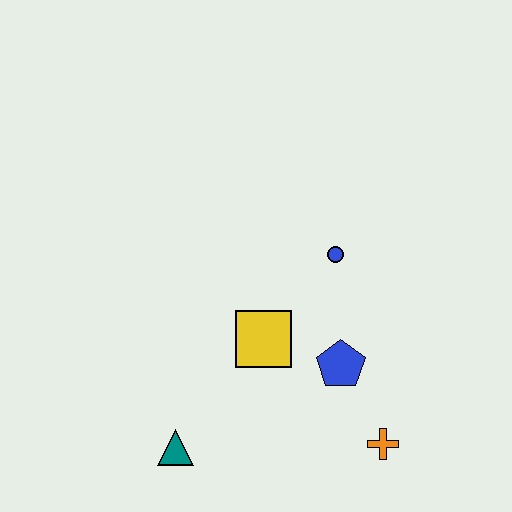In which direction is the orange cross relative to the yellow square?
The orange cross is to the right of the yellow square.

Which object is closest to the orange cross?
The blue pentagon is closest to the orange cross.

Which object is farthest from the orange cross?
The teal triangle is farthest from the orange cross.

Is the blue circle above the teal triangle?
Yes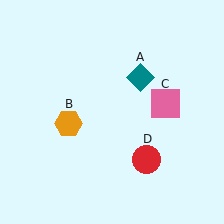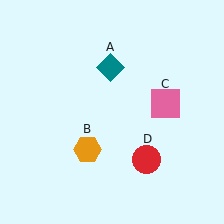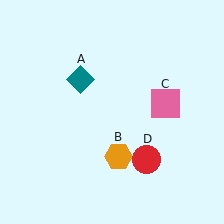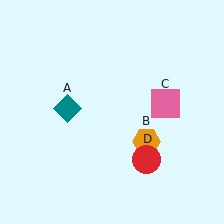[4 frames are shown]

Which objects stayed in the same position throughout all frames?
Pink square (object C) and red circle (object D) remained stationary.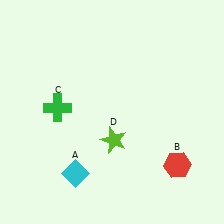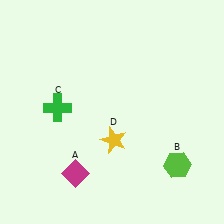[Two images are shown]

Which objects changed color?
A changed from cyan to magenta. B changed from red to lime. D changed from lime to yellow.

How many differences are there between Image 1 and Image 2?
There are 3 differences between the two images.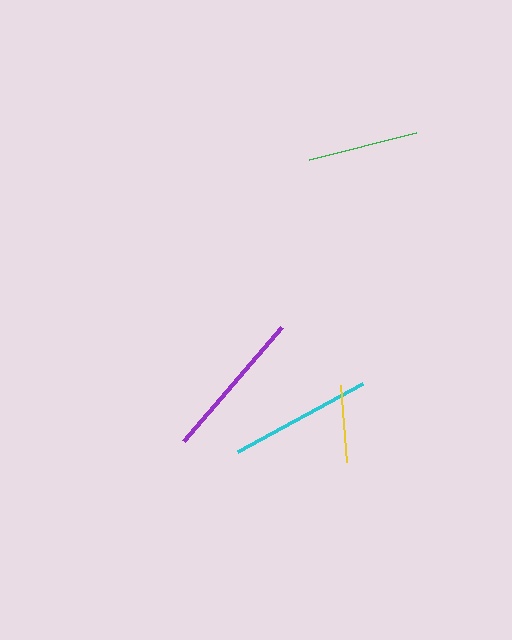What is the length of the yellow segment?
The yellow segment is approximately 77 pixels long.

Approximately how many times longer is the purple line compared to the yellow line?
The purple line is approximately 2.0 times the length of the yellow line.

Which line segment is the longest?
The purple line is the longest at approximately 151 pixels.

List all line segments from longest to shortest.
From longest to shortest: purple, cyan, green, yellow.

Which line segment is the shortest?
The yellow line is the shortest at approximately 77 pixels.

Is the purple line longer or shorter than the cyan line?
The purple line is longer than the cyan line.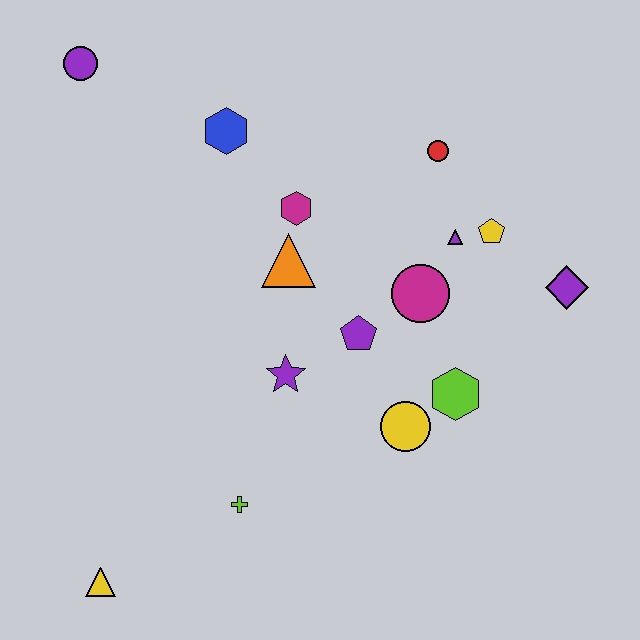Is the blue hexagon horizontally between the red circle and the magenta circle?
No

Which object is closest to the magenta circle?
The purple triangle is closest to the magenta circle.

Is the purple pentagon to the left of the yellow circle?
Yes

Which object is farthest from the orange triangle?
The yellow triangle is farthest from the orange triangle.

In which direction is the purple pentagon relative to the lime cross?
The purple pentagon is above the lime cross.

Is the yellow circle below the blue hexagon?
Yes